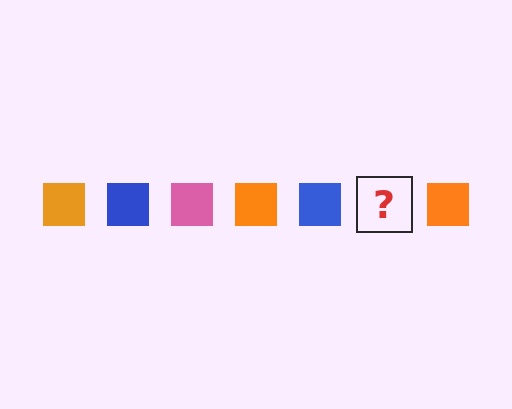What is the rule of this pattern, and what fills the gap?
The rule is that the pattern cycles through orange, blue, pink squares. The gap should be filled with a pink square.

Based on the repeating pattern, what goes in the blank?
The blank should be a pink square.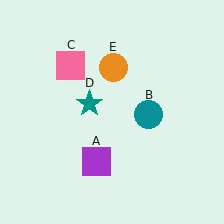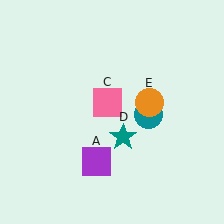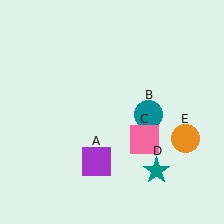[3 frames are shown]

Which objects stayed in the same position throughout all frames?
Purple square (object A) and teal circle (object B) remained stationary.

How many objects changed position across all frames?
3 objects changed position: pink square (object C), teal star (object D), orange circle (object E).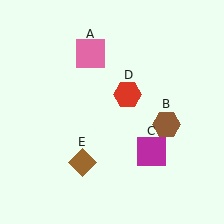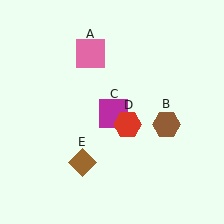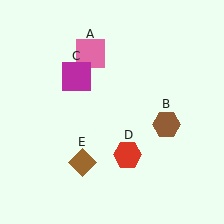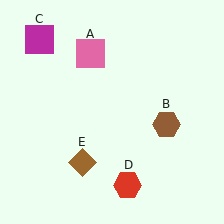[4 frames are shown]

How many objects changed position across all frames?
2 objects changed position: magenta square (object C), red hexagon (object D).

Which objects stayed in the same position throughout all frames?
Pink square (object A) and brown hexagon (object B) and brown diamond (object E) remained stationary.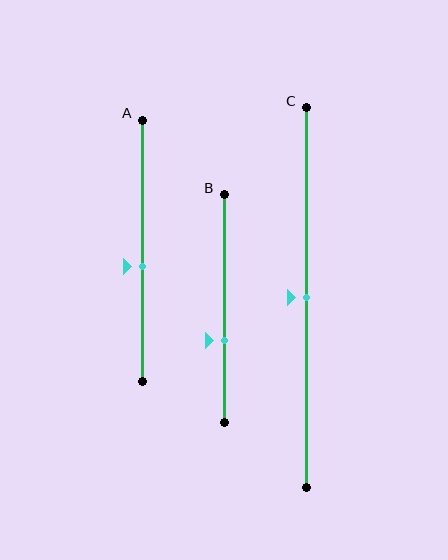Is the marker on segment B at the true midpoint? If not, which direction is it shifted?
No, the marker on segment B is shifted downward by about 14% of the segment length.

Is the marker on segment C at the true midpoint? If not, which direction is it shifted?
Yes, the marker on segment C is at the true midpoint.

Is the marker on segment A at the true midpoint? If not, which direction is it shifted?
No, the marker on segment A is shifted downward by about 6% of the segment length.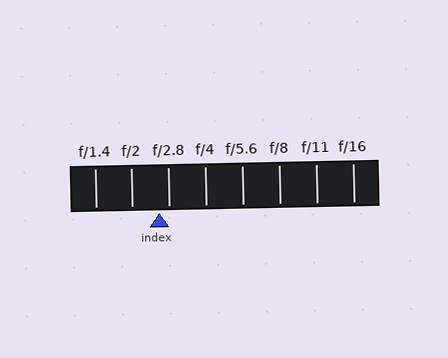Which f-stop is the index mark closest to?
The index mark is closest to f/2.8.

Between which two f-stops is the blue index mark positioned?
The index mark is between f/2 and f/2.8.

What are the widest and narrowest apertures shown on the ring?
The widest aperture shown is f/1.4 and the narrowest is f/16.